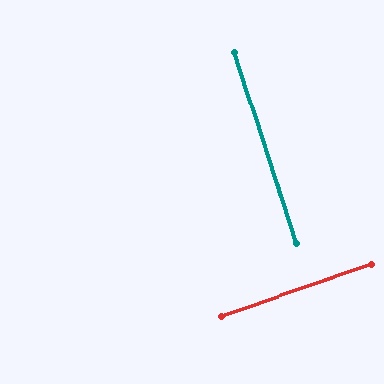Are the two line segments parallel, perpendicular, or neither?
Perpendicular — they meet at approximately 89°.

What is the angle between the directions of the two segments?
Approximately 89 degrees.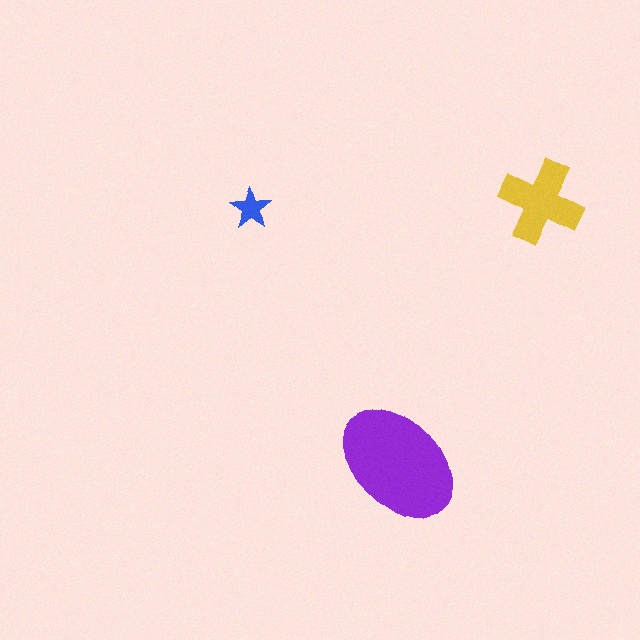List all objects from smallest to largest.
The blue star, the yellow cross, the purple ellipse.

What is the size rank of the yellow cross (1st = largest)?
2nd.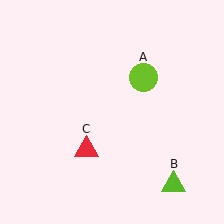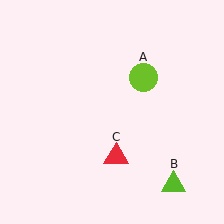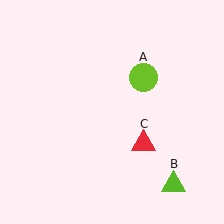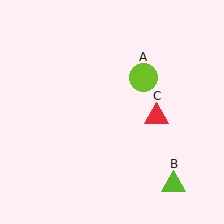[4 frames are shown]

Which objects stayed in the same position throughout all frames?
Lime circle (object A) and lime triangle (object B) remained stationary.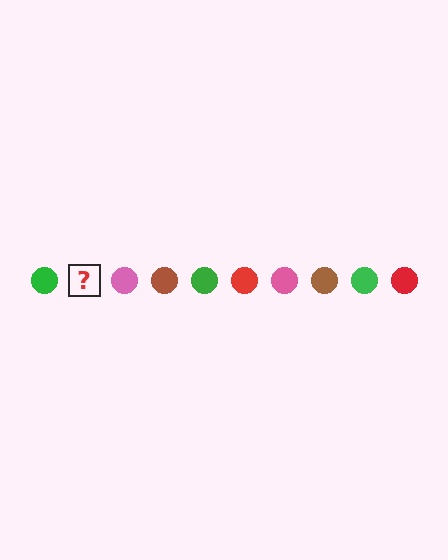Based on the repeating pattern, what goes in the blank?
The blank should be a red circle.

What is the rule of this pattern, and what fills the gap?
The rule is that the pattern cycles through green, red, pink, brown circles. The gap should be filled with a red circle.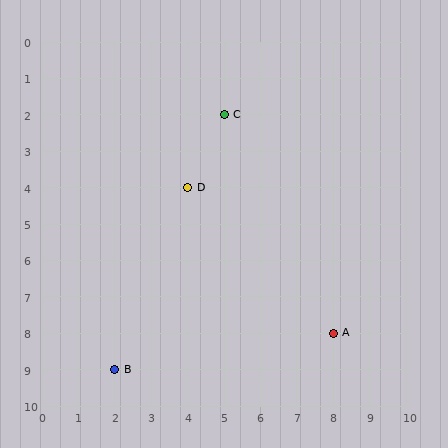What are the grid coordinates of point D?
Point D is at grid coordinates (4, 4).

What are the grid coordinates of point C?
Point C is at grid coordinates (5, 2).